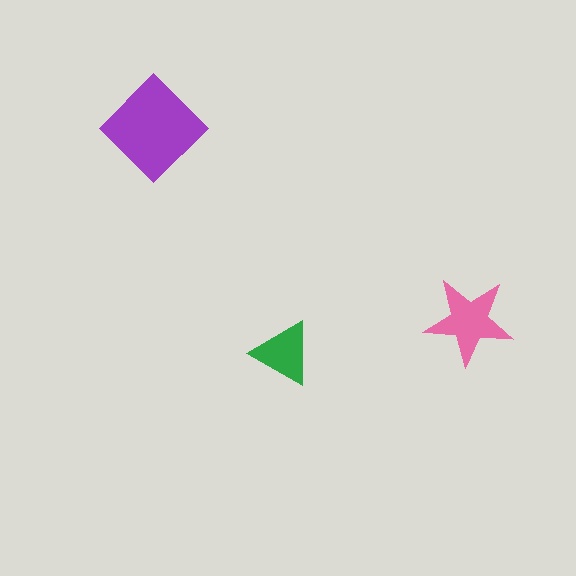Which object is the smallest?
The green triangle.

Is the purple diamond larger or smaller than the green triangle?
Larger.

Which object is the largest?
The purple diamond.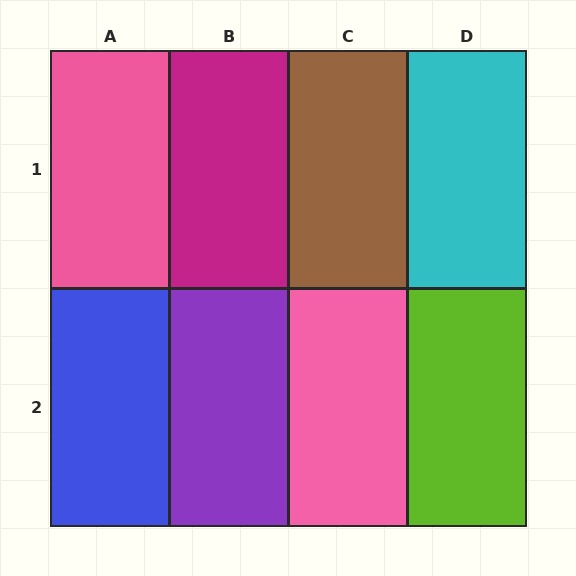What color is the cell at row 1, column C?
Brown.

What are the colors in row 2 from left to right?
Blue, purple, pink, lime.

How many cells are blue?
1 cell is blue.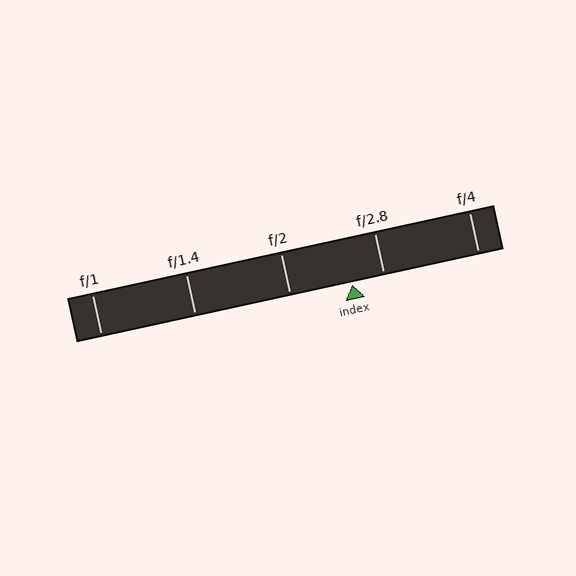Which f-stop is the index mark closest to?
The index mark is closest to f/2.8.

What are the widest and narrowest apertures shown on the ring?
The widest aperture shown is f/1 and the narrowest is f/4.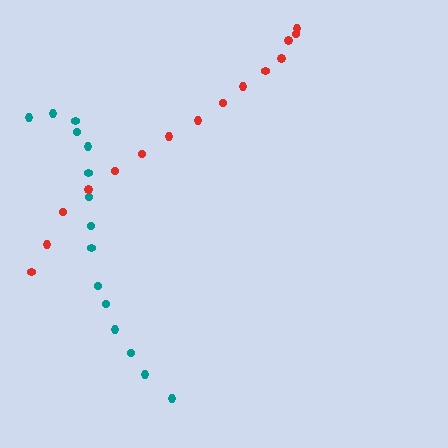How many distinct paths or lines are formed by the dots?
There are 2 distinct paths.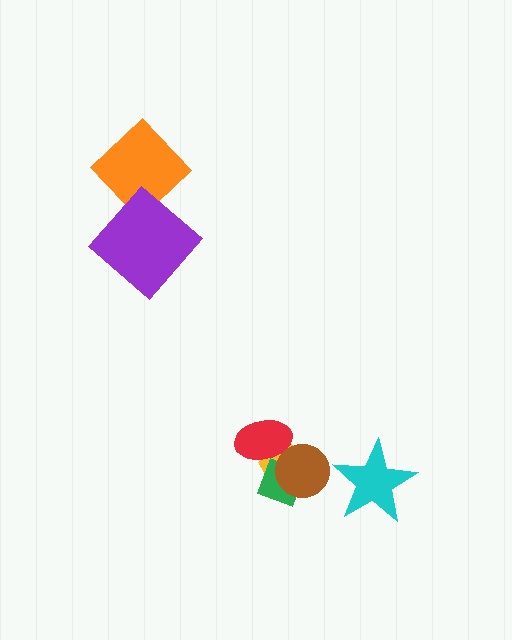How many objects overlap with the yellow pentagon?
3 objects overlap with the yellow pentagon.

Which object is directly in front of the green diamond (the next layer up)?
The red ellipse is directly in front of the green diamond.